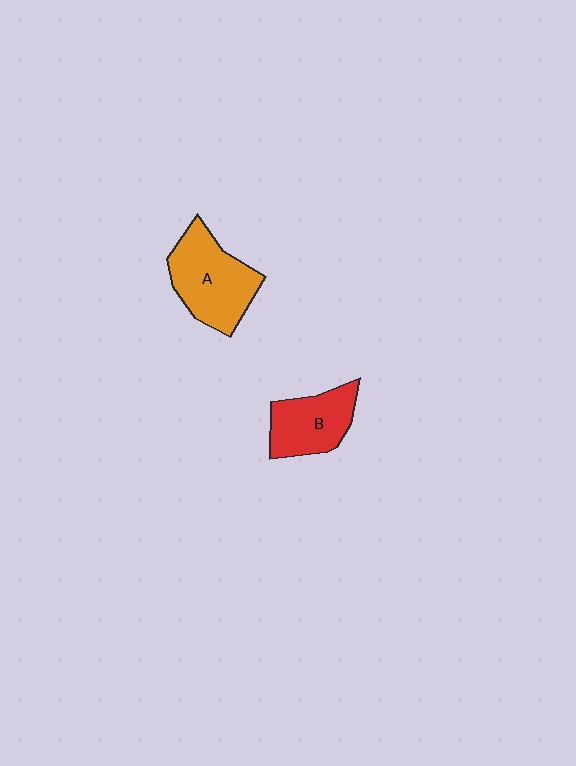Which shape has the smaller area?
Shape B (red).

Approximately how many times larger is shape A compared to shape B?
Approximately 1.3 times.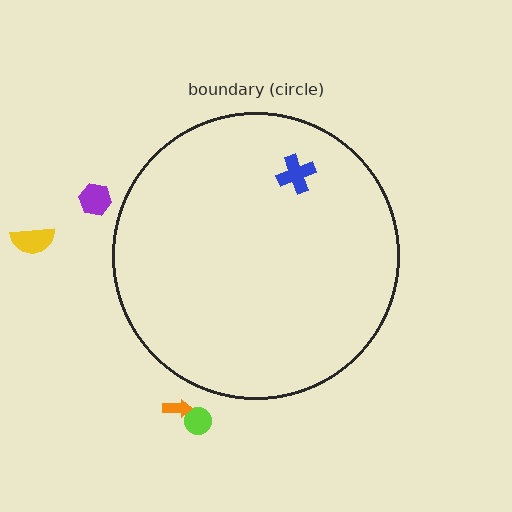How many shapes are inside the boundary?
1 inside, 4 outside.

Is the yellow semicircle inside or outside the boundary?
Outside.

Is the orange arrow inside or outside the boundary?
Outside.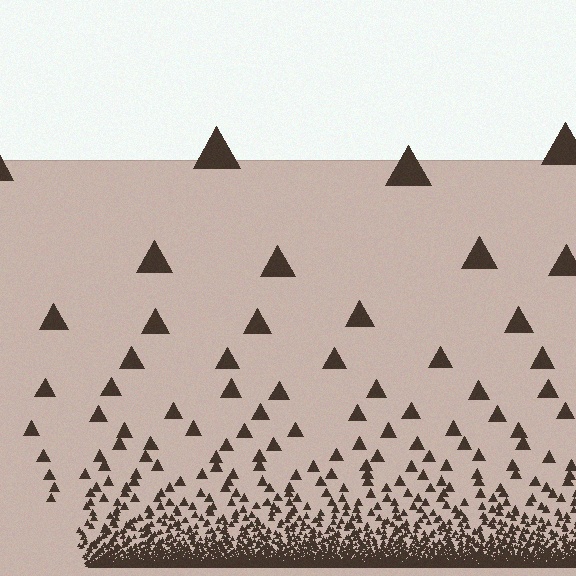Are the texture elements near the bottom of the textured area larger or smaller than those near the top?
Smaller. The gradient is inverted — elements near the bottom are smaller and denser.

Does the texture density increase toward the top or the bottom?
Density increases toward the bottom.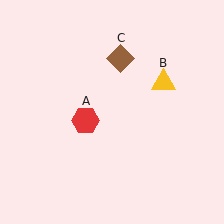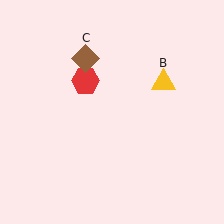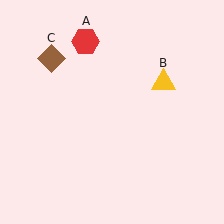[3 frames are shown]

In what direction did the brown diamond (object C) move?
The brown diamond (object C) moved left.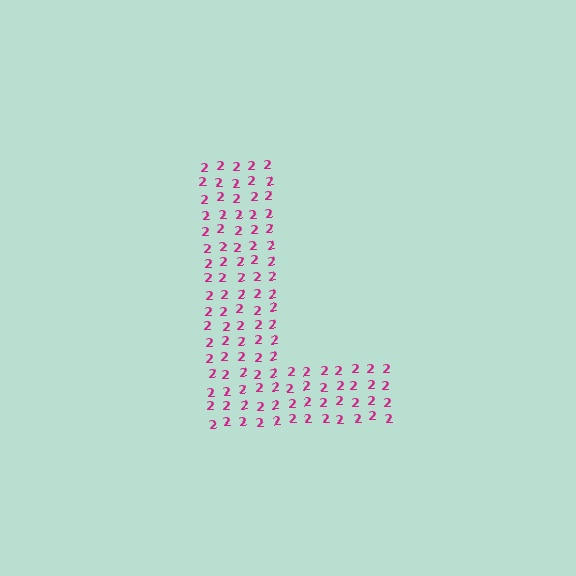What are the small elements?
The small elements are digit 2's.